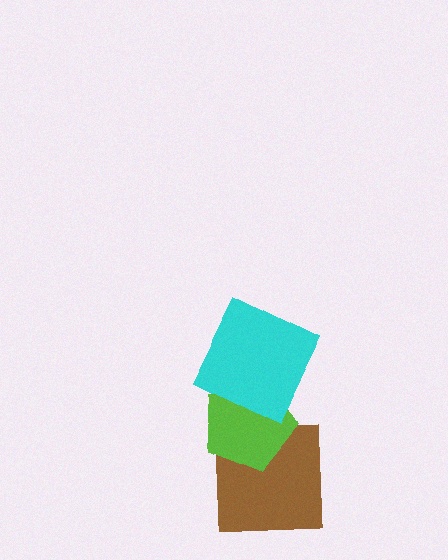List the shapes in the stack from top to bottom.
From top to bottom: the cyan square, the lime pentagon, the brown square.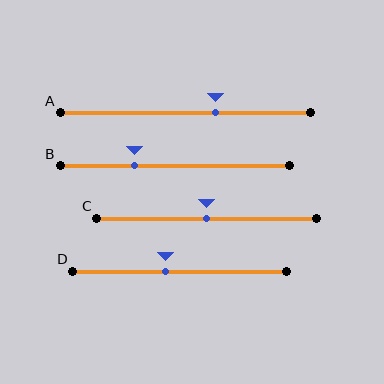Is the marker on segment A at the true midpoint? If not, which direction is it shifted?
No, the marker on segment A is shifted to the right by about 12% of the segment length.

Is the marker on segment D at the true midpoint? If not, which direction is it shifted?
No, the marker on segment D is shifted to the left by about 7% of the segment length.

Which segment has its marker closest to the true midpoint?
Segment C has its marker closest to the true midpoint.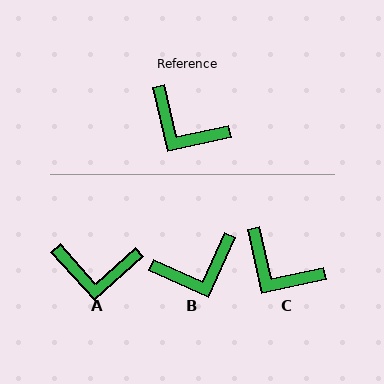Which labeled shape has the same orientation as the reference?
C.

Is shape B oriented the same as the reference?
No, it is off by about 53 degrees.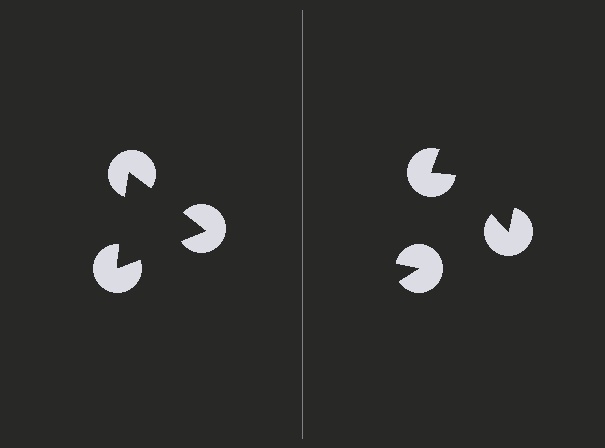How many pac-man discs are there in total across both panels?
6 — 3 on each side.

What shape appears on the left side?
An illusory triangle.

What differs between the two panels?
The pac-man discs are positioned identically on both sides; only the wedge orientations differ. On the left they align to a triangle; on the right they are misaligned.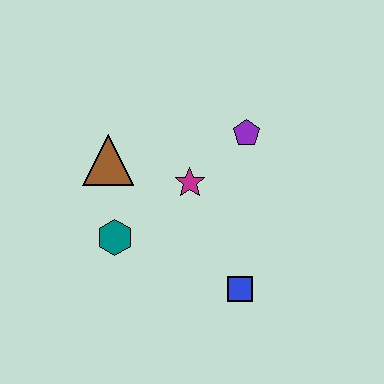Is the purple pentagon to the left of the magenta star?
No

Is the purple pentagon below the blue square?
No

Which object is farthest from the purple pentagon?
The teal hexagon is farthest from the purple pentagon.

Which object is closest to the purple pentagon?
The magenta star is closest to the purple pentagon.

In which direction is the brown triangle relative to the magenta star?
The brown triangle is to the left of the magenta star.